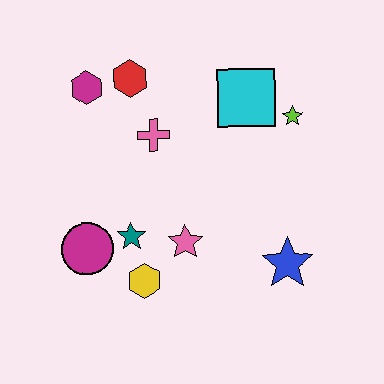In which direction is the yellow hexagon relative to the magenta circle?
The yellow hexagon is to the right of the magenta circle.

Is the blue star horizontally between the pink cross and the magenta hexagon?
No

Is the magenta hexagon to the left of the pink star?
Yes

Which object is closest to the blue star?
The pink star is closest to the blue star.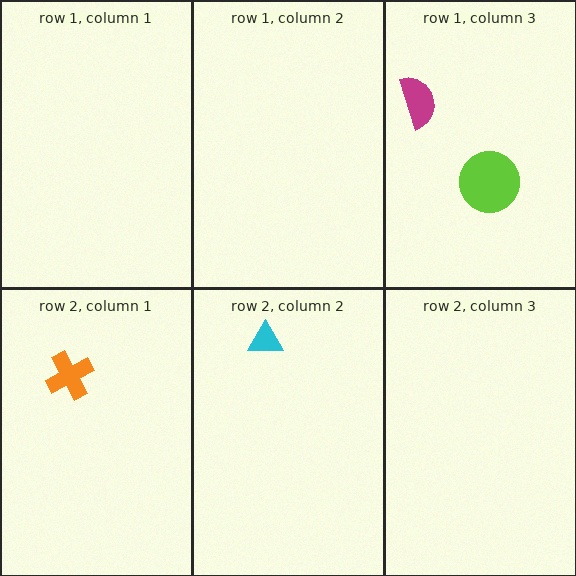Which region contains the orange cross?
The row 2, column 1 region.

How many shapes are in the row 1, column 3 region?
2.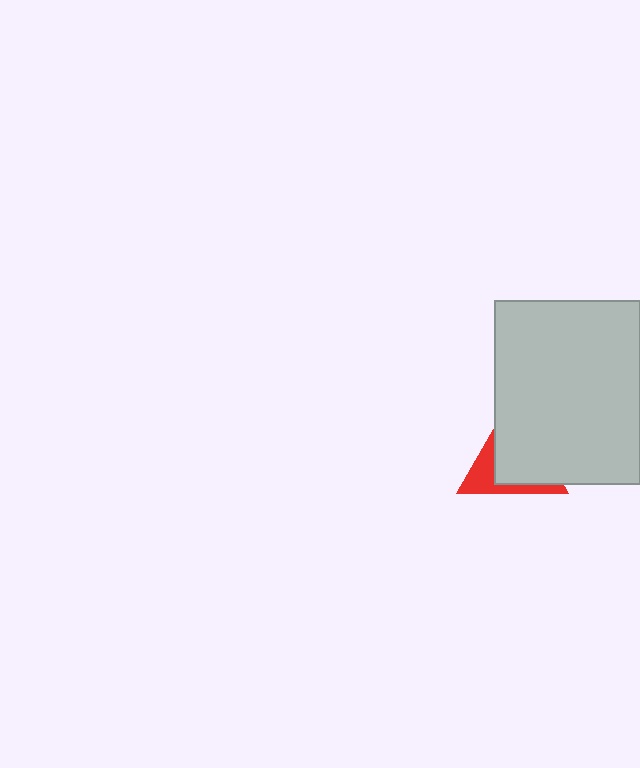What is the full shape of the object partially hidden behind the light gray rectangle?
The partially hidden object is a red triangle.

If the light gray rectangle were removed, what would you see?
You would see the complete red triangle.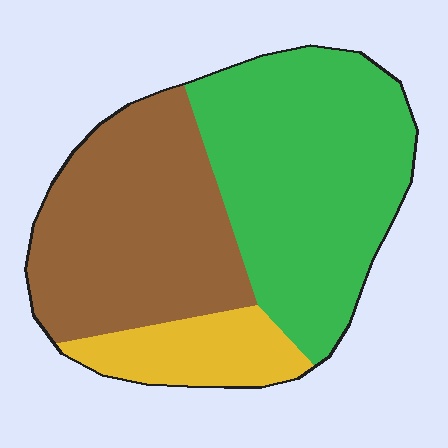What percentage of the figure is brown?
Brown takes up about two fifths (2/5) of the figure.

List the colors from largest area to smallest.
From largest to smallest: green, brown, yellow.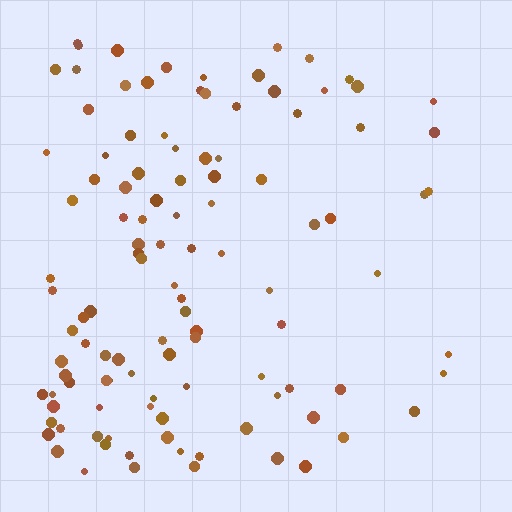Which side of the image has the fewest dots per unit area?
The right.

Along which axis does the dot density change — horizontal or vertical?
Horizontal.